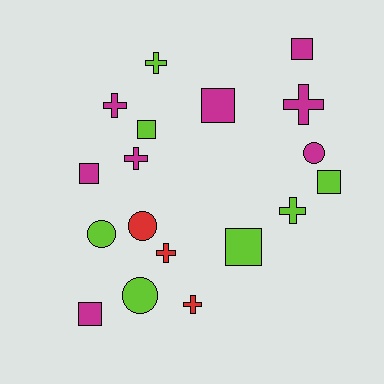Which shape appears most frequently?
Cross, with 7 objects.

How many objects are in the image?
There are 18 objects.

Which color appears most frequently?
Magenta, with 8 objects.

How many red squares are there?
There are no red squares.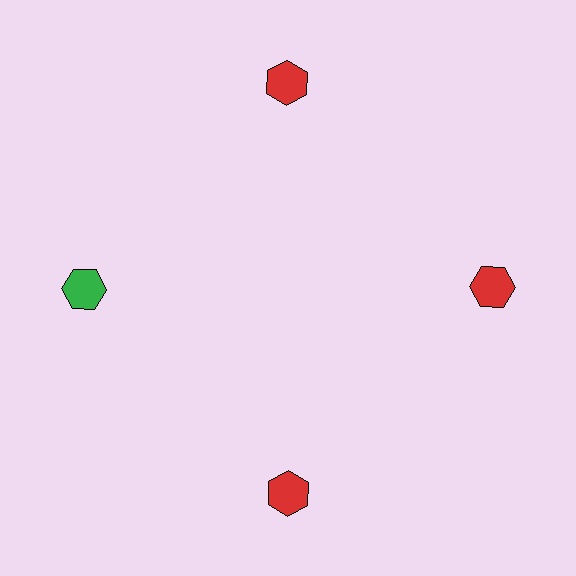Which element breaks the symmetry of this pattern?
The green hexagon at roughly the 9 o'clock position breaks the symmetry. All other shapes are red hexagons.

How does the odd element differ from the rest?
It has a different color: green instead of red.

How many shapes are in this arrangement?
There are 4 shapes arranged in a ring pattern.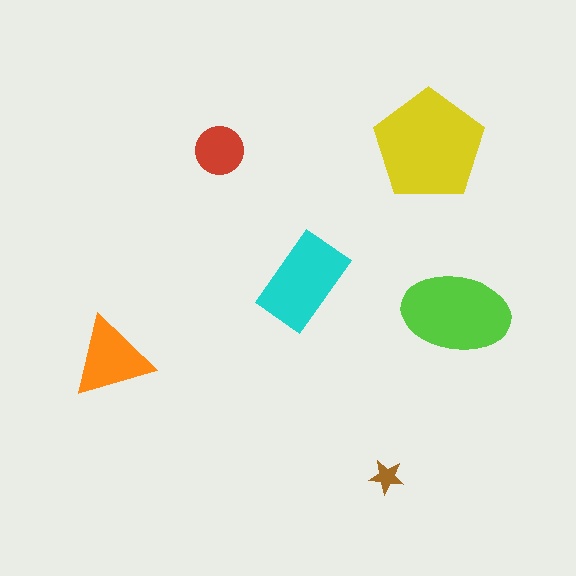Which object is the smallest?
The brown star.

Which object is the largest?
The yellow pentagon.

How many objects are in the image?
There are 6 objects in the image.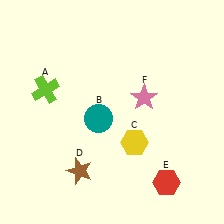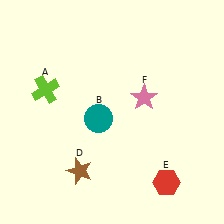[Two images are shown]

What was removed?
The yellow hexagon (C) was removed in Image 2.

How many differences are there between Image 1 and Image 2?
There is 1 difference between the two images.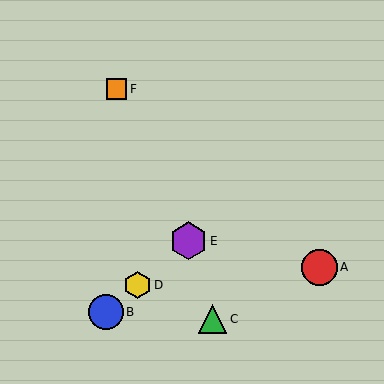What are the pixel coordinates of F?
Object F is at (117, 89).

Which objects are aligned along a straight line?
Objects B, D, E are aligned along a straight line.